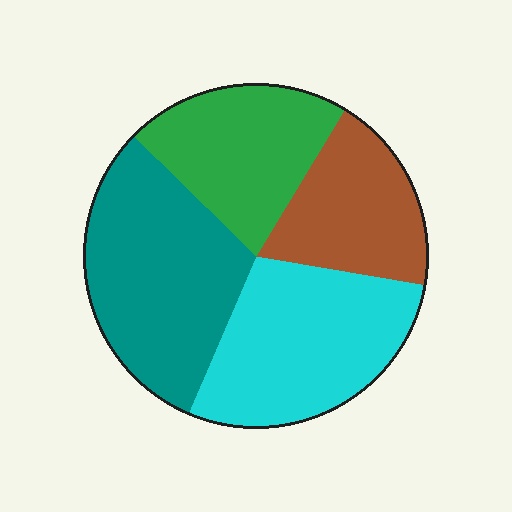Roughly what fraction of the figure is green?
Green covers around 20% of the figure.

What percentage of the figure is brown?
Brown covers 19% of the figure.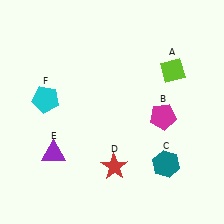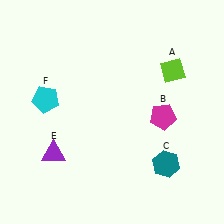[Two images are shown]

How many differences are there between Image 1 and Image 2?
There is 1 difference between the two images.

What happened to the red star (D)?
The red star (D) was removed in Image 2. It was in the bottom-right area of Image 1.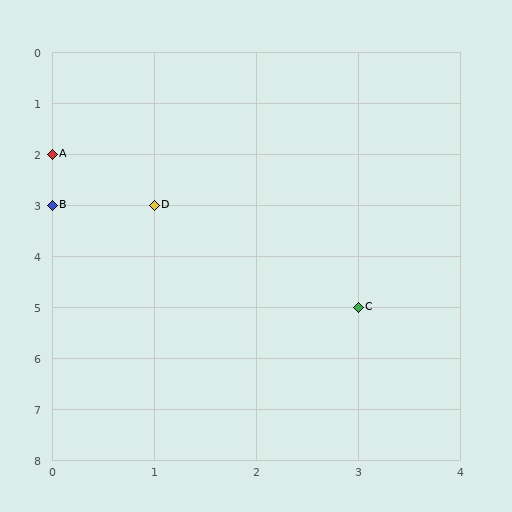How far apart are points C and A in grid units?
Points C and A are 3 columns and 3 rows apart (about 4.2 grid units diagonally).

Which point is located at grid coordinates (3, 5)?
Point C is at (3, 5).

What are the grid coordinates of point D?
Point D is at grid coordinates (1, 3).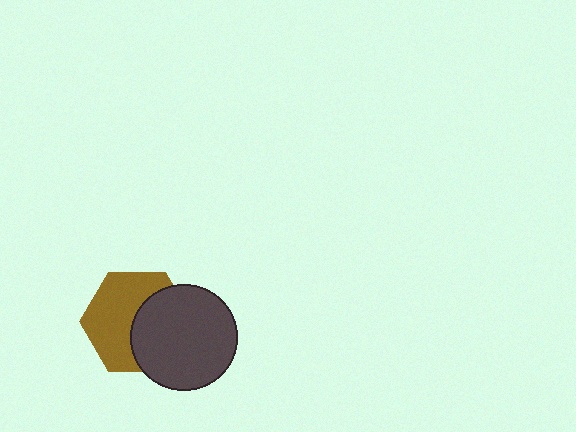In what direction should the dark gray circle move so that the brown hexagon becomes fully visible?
The dark gray circle should move right. That is the shortest direction to clear the overlap and leave the brown hexagon fully visible.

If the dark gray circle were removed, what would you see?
You would see the complete brown hexagon.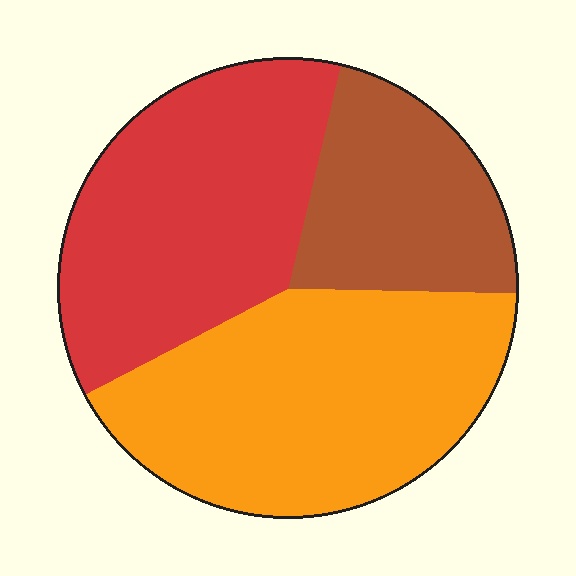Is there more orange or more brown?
Orange.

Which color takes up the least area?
Brown, at roughly 20%.